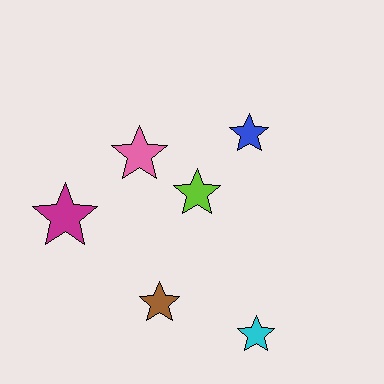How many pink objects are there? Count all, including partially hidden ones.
There is 1 pink object.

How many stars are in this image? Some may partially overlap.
There are 6 stars.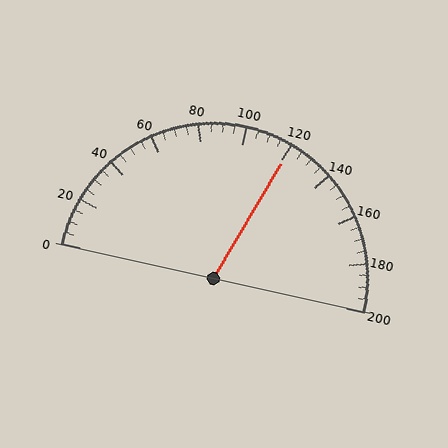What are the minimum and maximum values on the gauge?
The gauge ranges from 0 to 200.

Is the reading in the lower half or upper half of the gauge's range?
The reading is in the upper half of the range (0 to 200).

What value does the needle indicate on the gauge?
The needle indicates approximately 120.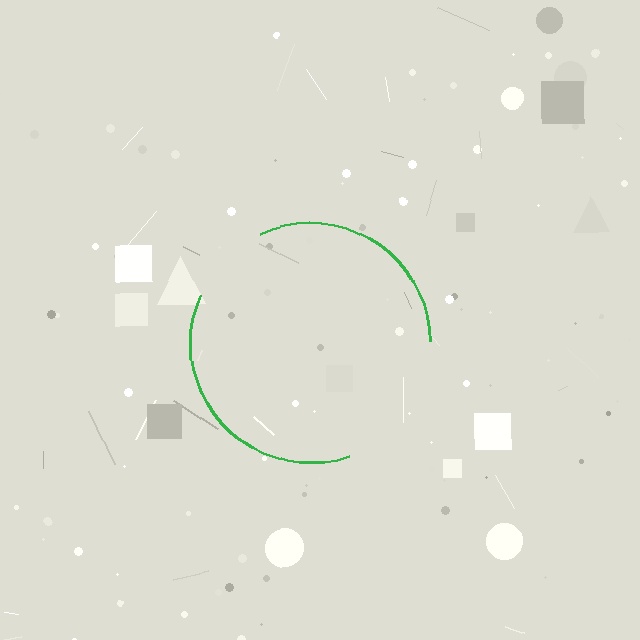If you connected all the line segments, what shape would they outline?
They would outline a circle.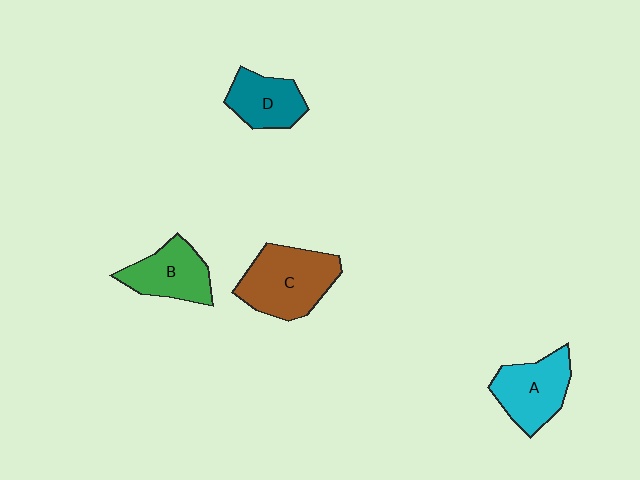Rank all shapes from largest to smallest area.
From largest to smallest: C (brown), A (cyan), B (green), D (teal).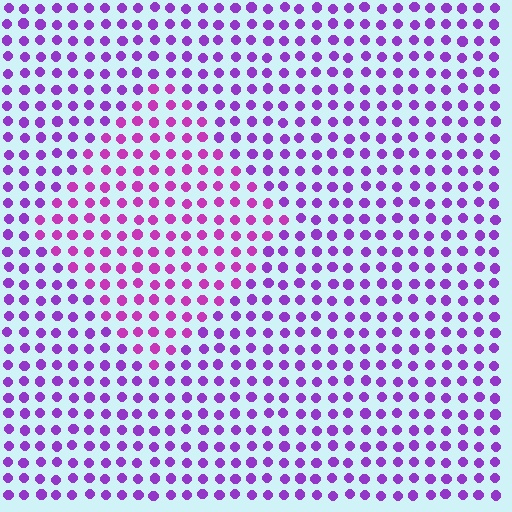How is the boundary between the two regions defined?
The boundary is defined purely by a slight shift in hue (about 28 degrees). Spacing, size, and orientation are identical on both sides.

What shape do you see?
I see a diamond.